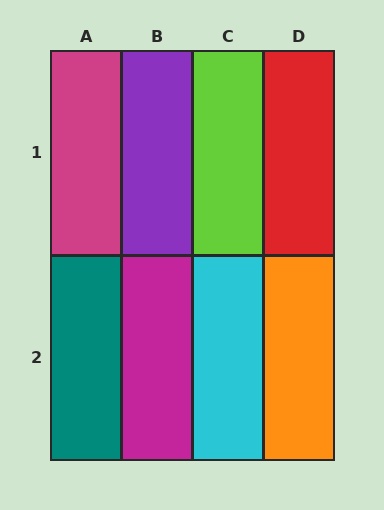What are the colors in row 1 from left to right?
Magenta, purple, lime, red.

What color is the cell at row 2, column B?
Magenta.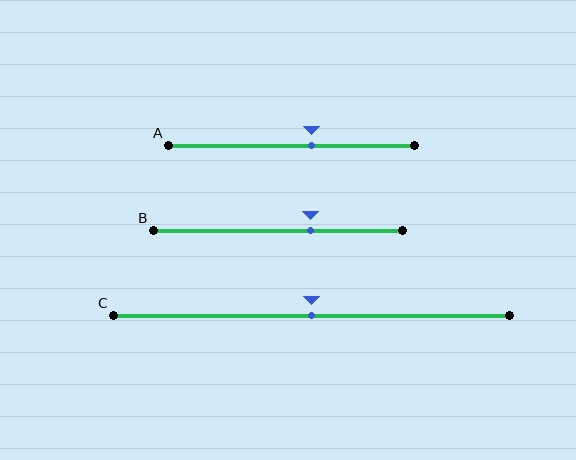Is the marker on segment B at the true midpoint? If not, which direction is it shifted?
No, the marker on segment B is shifted to the right by about 13% of the segment length.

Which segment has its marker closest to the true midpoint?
Segment C has its marker closest to the true midpoint.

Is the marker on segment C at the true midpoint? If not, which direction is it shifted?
Yes, the marker on segment C is at the true midpoint.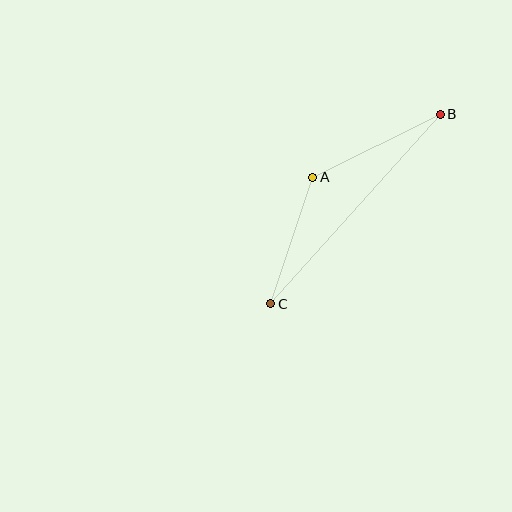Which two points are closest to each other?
Points A and C are closest to each other.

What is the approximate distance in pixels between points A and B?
The distance between A and B is approximately 142 pixels.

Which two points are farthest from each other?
Points B and C are farthest from each other.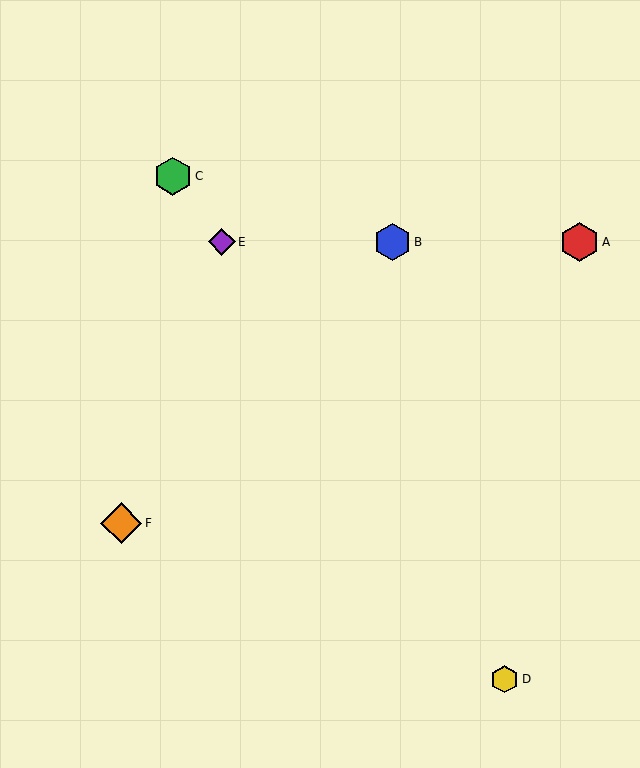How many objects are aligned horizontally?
3 objects (A, B, E) are aligned horizontally.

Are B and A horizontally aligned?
Yes, both are at y≈242.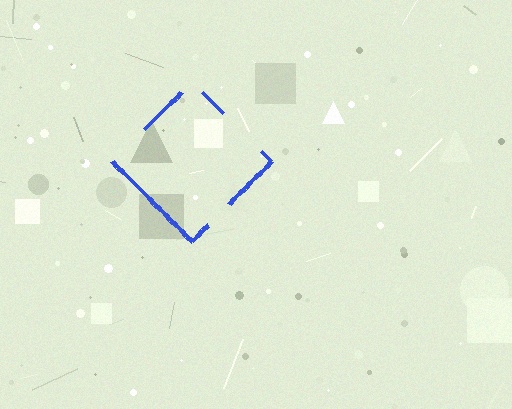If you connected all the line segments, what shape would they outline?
They would outline a diamond.